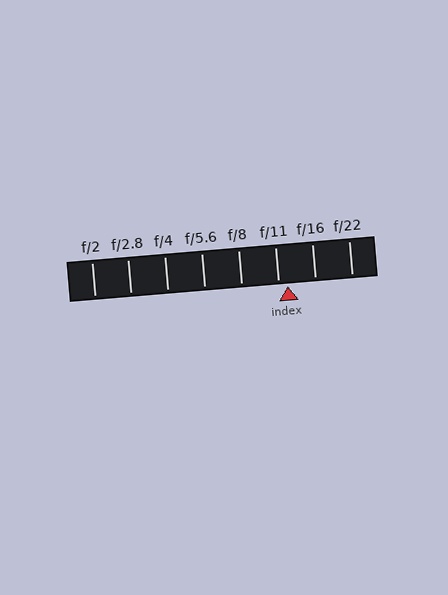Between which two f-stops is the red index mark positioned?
The index mark is between f/11 and f/16.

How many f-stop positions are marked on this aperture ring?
There are 8 f-stop positions marked.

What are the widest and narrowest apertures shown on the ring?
The widest aperture shown is f/2 and the narrowest is f/22.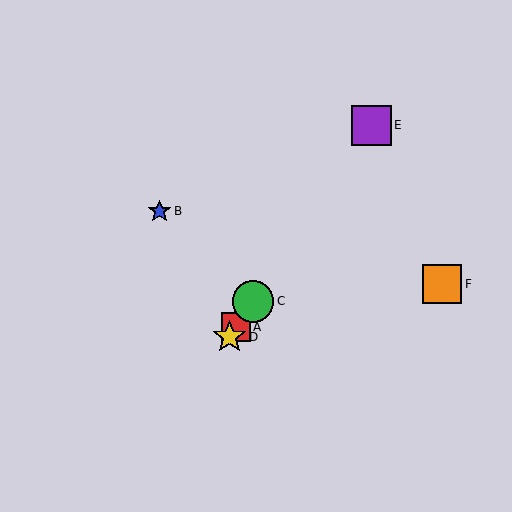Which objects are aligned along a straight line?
Objects A, C, D, E are aligned along a straight line.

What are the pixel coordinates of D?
Object D is at (229, 337).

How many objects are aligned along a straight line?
4 objects (A, C, D, E) are aligned along a straight line.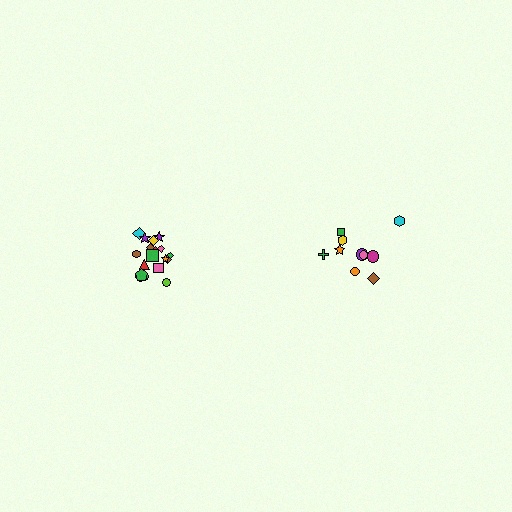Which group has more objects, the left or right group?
The left group.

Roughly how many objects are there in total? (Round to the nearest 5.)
Roughly 30 objects in total.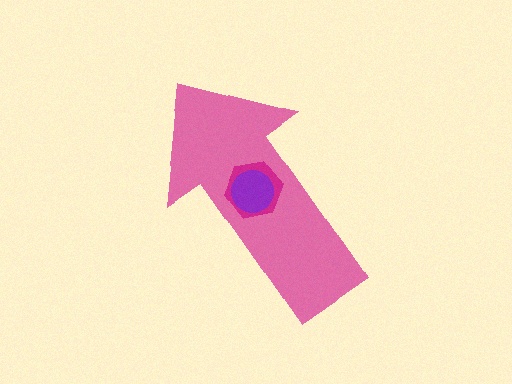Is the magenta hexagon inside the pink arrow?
Yes.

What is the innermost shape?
The purple circle.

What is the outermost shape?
The pink arrow.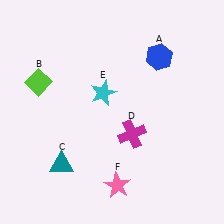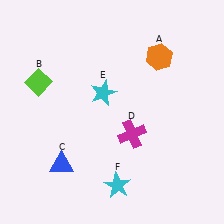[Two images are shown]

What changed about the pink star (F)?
In Image 1, F is pink. In Image 2, it changed to cyan.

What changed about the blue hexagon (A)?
In Image 1, A is blue. In Image 2, it changed to orange.